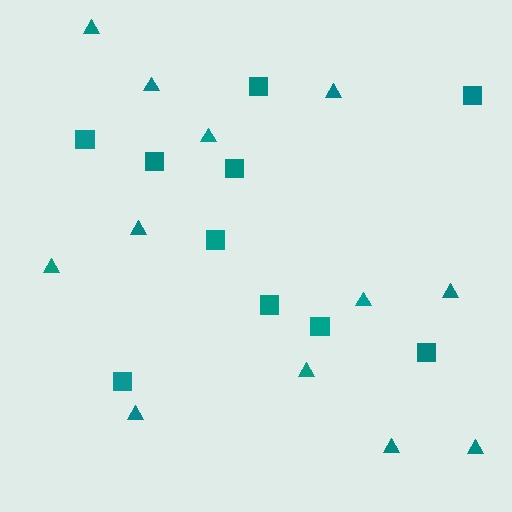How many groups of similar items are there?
There are 2 groups: one group of triangles (12) and one group of squares (10).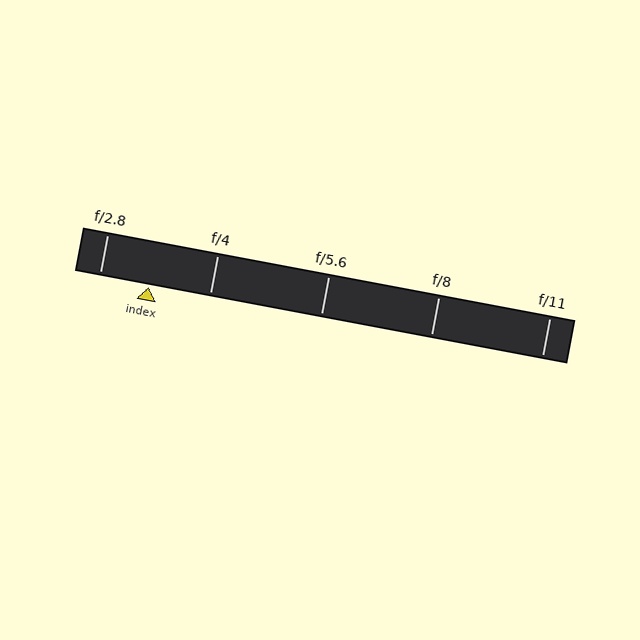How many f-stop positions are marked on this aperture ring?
There are 5 f-stop positions marked.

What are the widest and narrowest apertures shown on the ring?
The widest aperture shown is f/2.8 and the narrowest is f/11.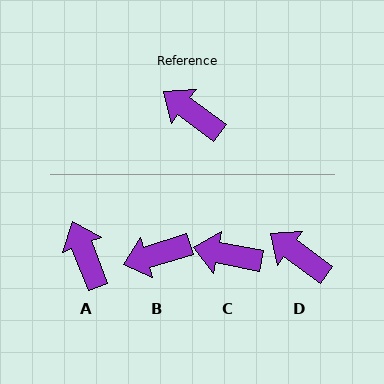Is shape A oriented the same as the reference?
No, it is off by about 33 degrees.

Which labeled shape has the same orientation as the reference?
D.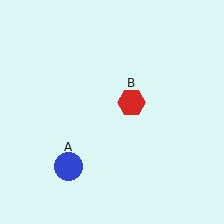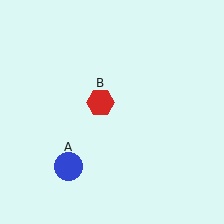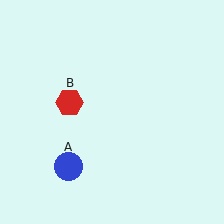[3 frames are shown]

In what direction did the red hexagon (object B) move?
The red hexagon (object B) moved left.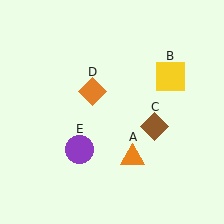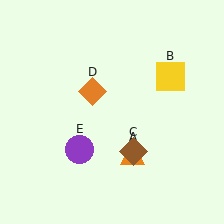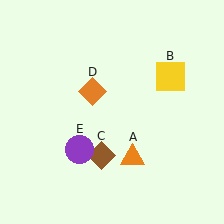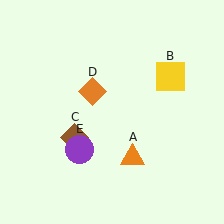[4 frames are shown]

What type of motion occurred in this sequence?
The brown diamond (object C) rotated clockwise around the center of the scene.